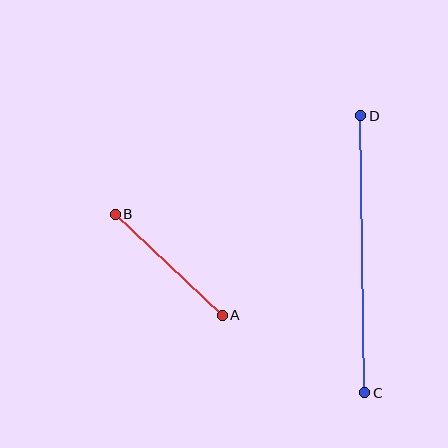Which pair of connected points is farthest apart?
Points C and D are farthest apart.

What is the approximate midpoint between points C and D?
The midpoint is at approximately (363, 254) pixels.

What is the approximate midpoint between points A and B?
The midpoint is at approximately (169, 265) pixels.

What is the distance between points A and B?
The distance is approximately 147 pixels.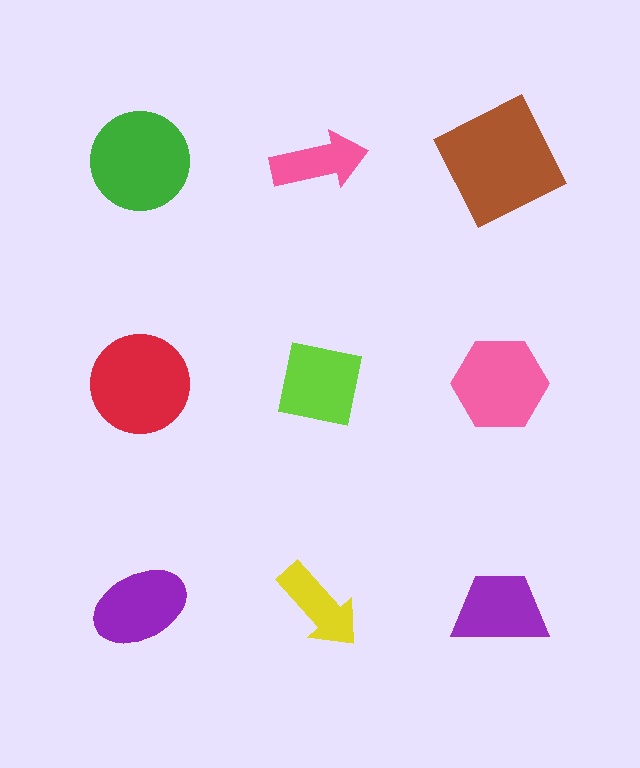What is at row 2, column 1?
A red circle.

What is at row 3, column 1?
A purple ellipse.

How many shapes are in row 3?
3 shapes.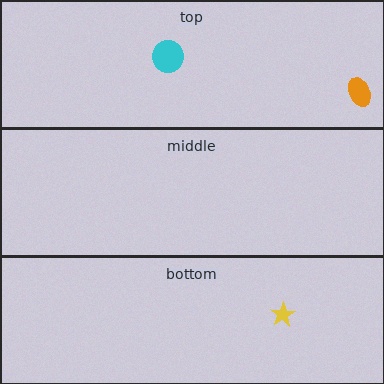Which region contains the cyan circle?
The top region.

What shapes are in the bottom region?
The yellow star.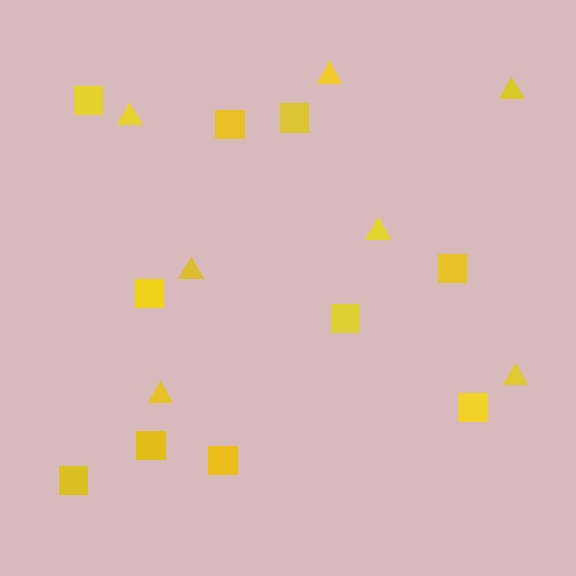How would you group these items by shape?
There are 2 groups: one group of squares (10) and one group of triangles (7).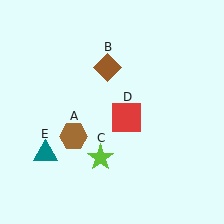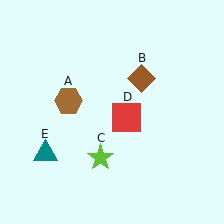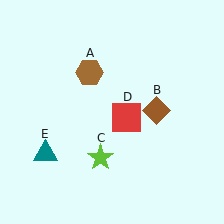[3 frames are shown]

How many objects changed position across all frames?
2 objects changed position: brown hexagon (object A), brown diamond (object B).